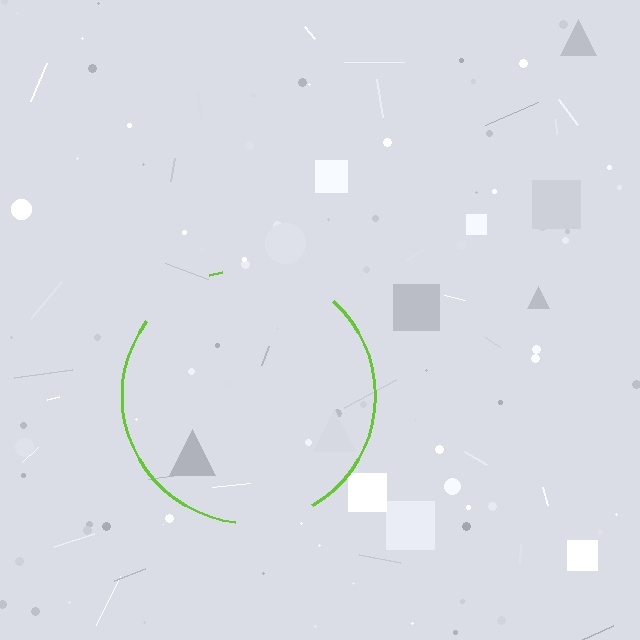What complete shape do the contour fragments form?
The contour fragments form a circle.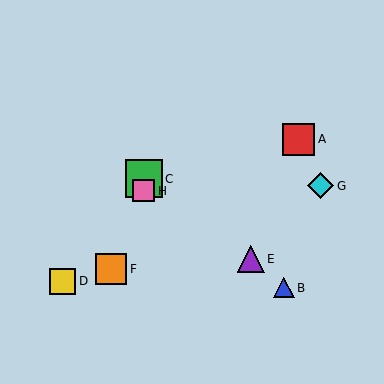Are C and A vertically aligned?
No, C is at x≈144 and A is at x≈299.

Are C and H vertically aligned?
Yes, both are at x≈144.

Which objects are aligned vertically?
Objects C, H are aligned vertically.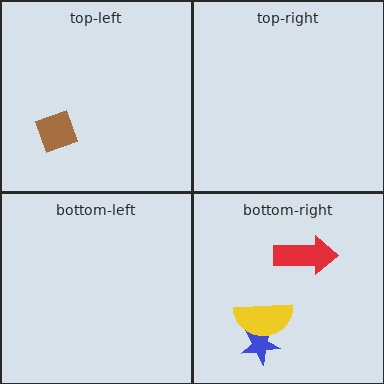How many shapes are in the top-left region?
1.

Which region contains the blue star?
The bottom-right region.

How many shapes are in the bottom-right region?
3.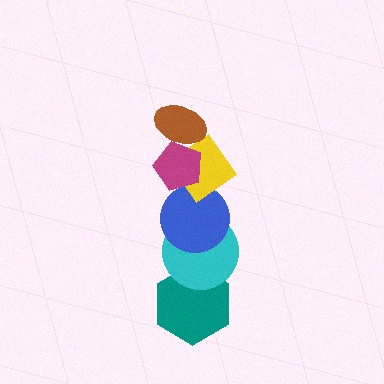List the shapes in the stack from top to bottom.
From top to bottom: the brown ellipse, the magenta pentagon, the yellow diamond, the blue circle, the cyan circle, the teal hexagon.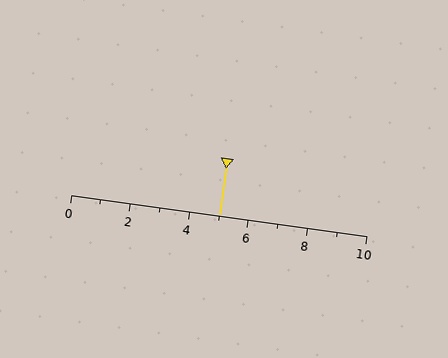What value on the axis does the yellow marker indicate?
The marker indicates approximately 5.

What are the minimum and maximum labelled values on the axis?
The axis runs from 0 to 10.